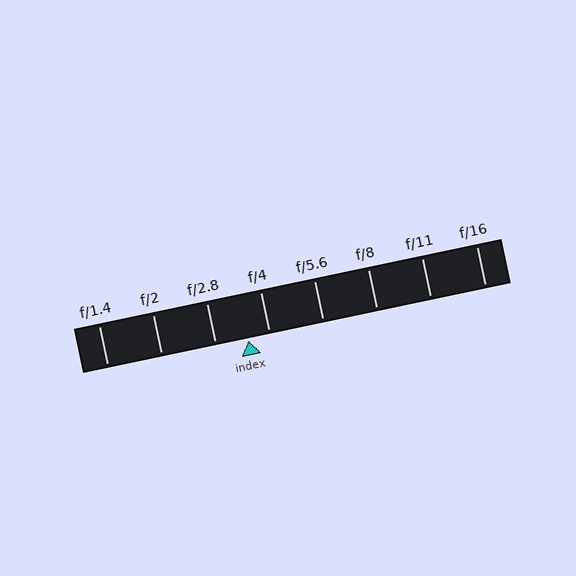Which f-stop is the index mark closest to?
The index mark is closest to f/4.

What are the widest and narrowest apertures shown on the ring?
The widest aperture shown is f/1.4 and the narrowest is f/16.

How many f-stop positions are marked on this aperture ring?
There are 8 f-stop positions marked.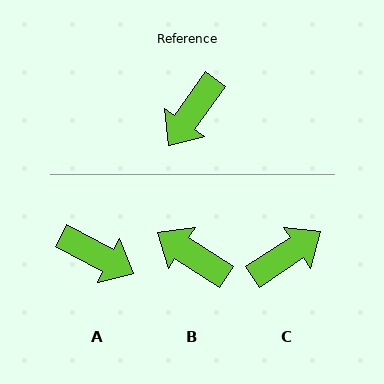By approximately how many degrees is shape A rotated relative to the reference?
Approximately 98 degrees counter-clockwise.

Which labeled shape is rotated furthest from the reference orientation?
C, about 159 degrees away.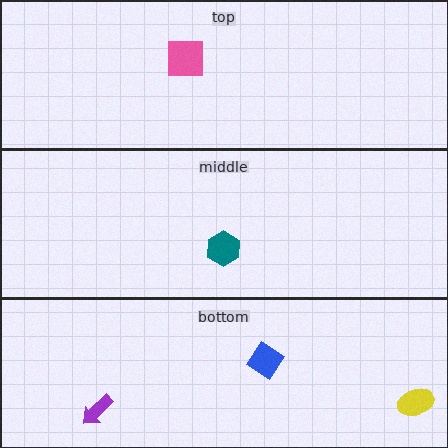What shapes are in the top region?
The pink square.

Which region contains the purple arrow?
The bottom region.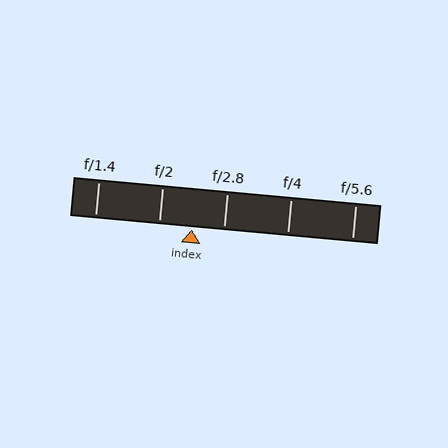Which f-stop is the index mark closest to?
The index mark is closest to f/2.8.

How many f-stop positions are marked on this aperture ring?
There are 5 f-stop positions marked.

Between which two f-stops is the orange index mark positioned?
The index mark is between f/2 and f/2.8.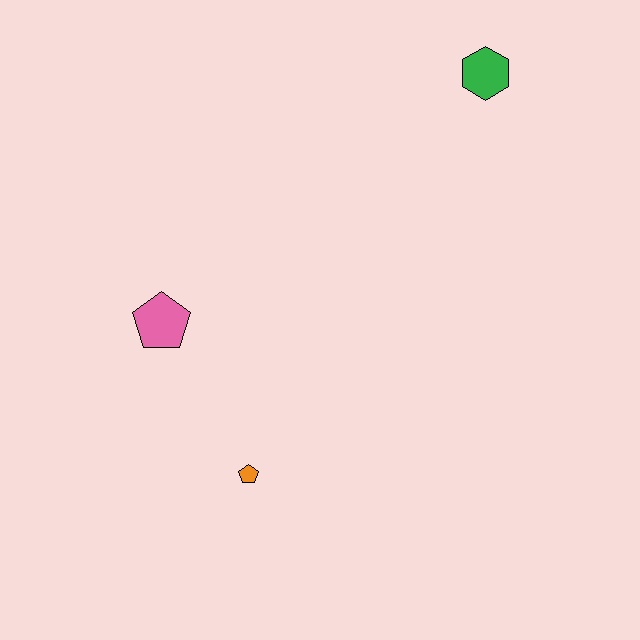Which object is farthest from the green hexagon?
The orange pentagon is farthest from the green hexagon.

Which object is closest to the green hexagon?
The pink pentagon is closest to the green hexagon.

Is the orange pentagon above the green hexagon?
No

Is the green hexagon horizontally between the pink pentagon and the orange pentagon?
No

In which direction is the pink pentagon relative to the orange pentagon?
The pink pentagon is above the orange pentagon.